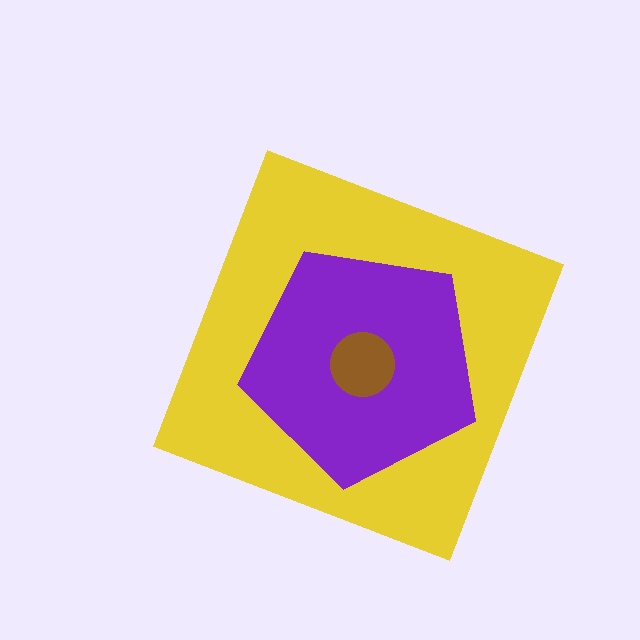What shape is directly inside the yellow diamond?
The purple pentagon.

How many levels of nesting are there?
3.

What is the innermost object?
The brown circle.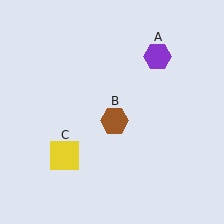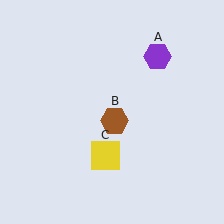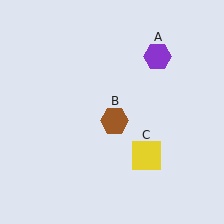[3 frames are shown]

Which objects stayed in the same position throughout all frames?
Purple hexagon (object A) and brown hexagon (object B) remained stationary.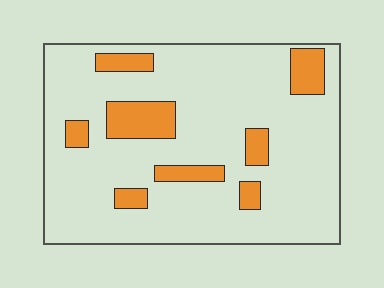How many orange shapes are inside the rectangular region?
8.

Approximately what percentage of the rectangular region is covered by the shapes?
Approximately 15%.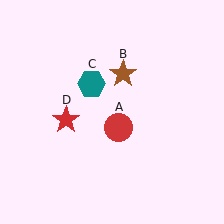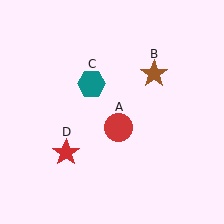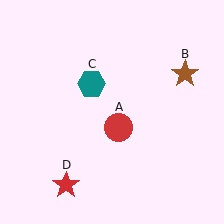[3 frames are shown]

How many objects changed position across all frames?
2 objects changed position: brown star (object B), red star (object D).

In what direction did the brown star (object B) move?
The brown star (object B) moved right.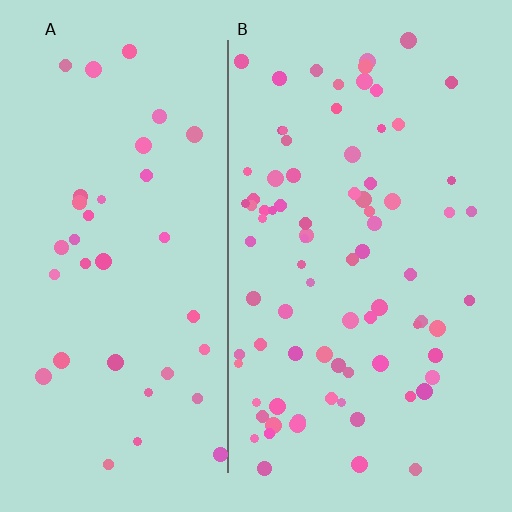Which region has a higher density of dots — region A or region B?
B (the right).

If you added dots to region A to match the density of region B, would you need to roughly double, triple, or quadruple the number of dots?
Approximately double.